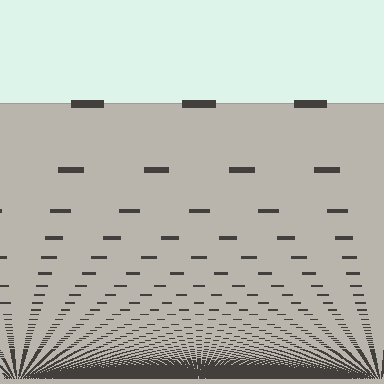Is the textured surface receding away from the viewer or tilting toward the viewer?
The surface appears to tilt toward the viewer. Texture elements get larger and sparser toward the top.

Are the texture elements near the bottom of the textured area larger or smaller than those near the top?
Smaller. The gradient is inverted — elements near the bottom are smaller and denser.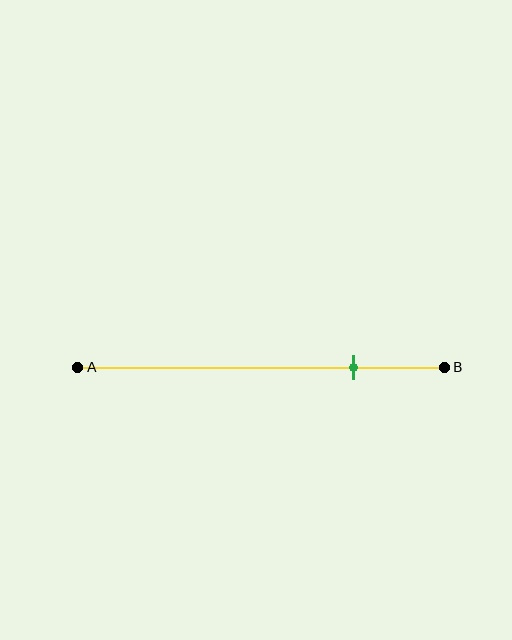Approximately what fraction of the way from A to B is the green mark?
The green mark is approximately 75% of the way from A to B.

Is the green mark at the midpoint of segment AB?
No, the mark is at about 75% from A, not at the 50% midpoint.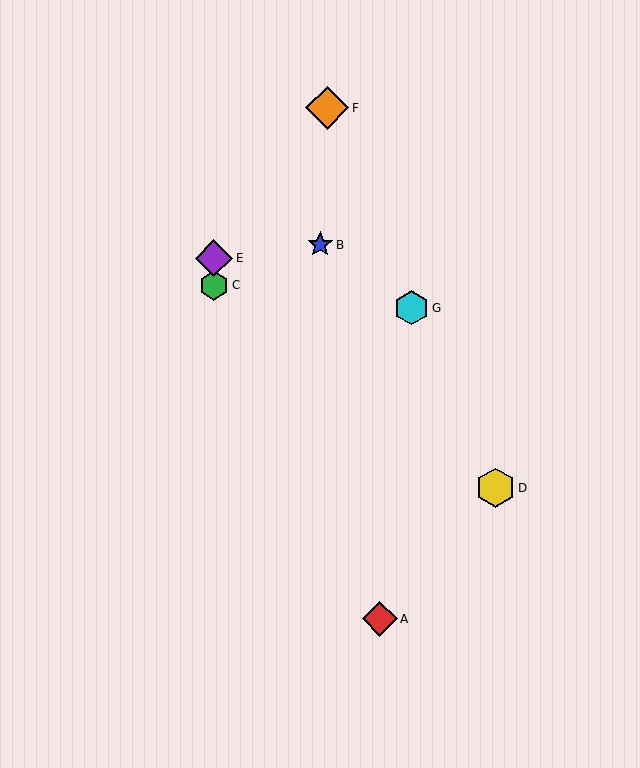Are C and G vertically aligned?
No, C is at x≈214 and G is at x≈412.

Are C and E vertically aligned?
Yes, both are at x≈214.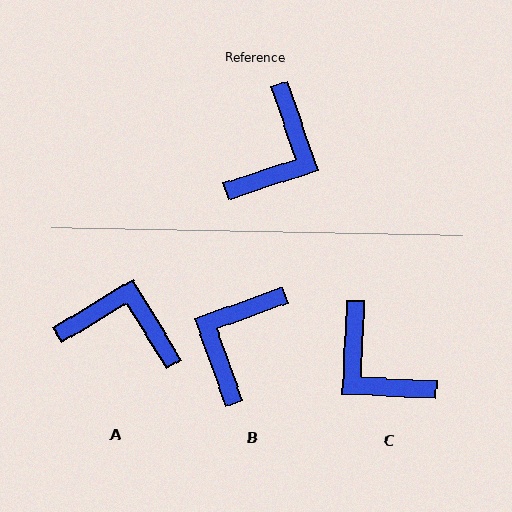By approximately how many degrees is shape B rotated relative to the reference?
Approximately 179 degrees clockwise.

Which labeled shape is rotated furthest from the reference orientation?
B, about 179 degrees away.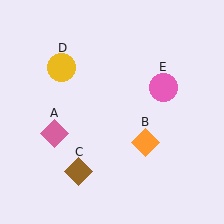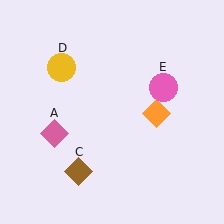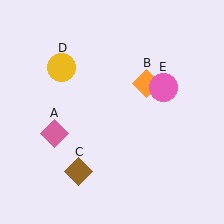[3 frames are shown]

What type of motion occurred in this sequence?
The orange diamond (object B) rotated counterclockwise around the center of the scene.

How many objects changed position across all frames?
1 object changed position: orange diamond (object B).